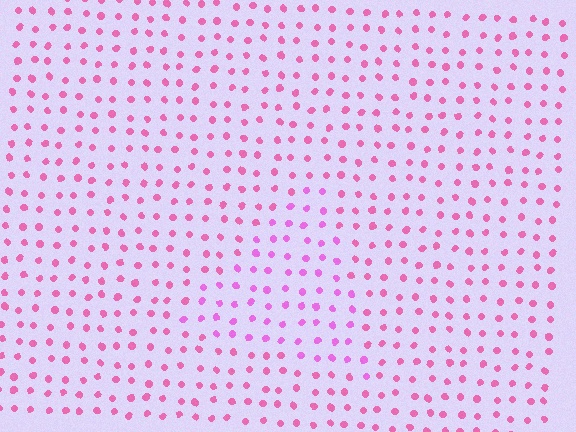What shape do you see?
I see a triangle.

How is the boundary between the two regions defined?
The boundary is defined purely by a slight shift in hue (about 23 degrees). Spacing, size, and orientation are identical on both sides.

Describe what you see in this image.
The image is filled with small pink elements in a uniform arrangement. A triangle-shaped region is visible where the elements are tinted to a slightly different hue, forming a subtle color boundary.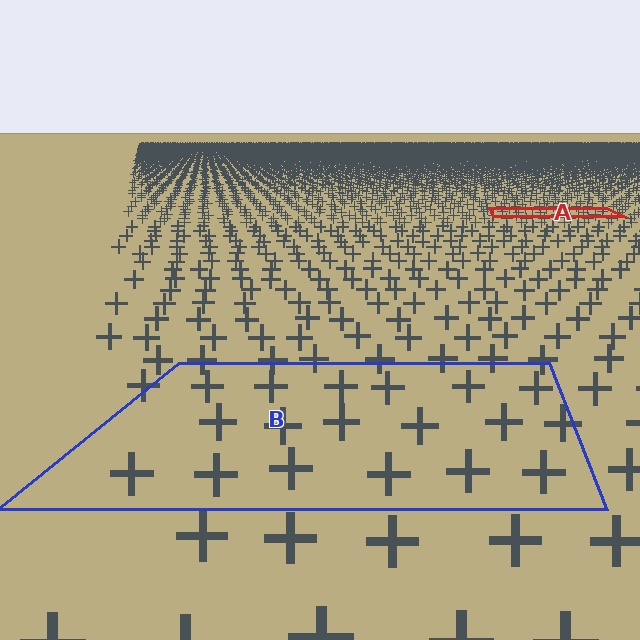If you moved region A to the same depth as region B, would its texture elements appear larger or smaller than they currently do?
They would appear larger. At a closer depth, the same texture elements are projected at a bigger on-screen size.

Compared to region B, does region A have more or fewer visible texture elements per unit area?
Region A has more texture elements per unit area — they are packed more densely because it is farther away.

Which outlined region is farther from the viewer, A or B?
Region A is farther from the viewer — the texture elements inside it appear smaller and more densely packed.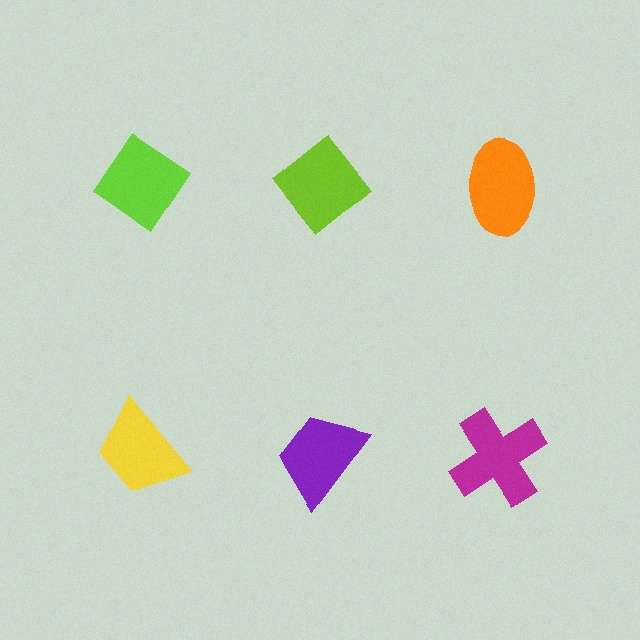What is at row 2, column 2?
A purple trapezoid.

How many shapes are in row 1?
3 shapes.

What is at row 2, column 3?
A magenta cross.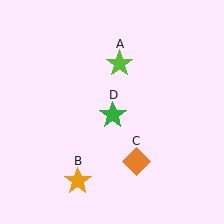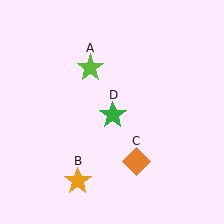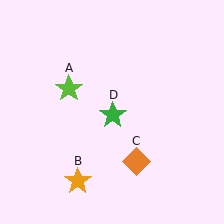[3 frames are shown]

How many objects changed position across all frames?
1 object changed position: lime star (object A).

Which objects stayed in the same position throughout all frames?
Orange star (object B) and orange diamond (object C) and green star (object D) remained stationary.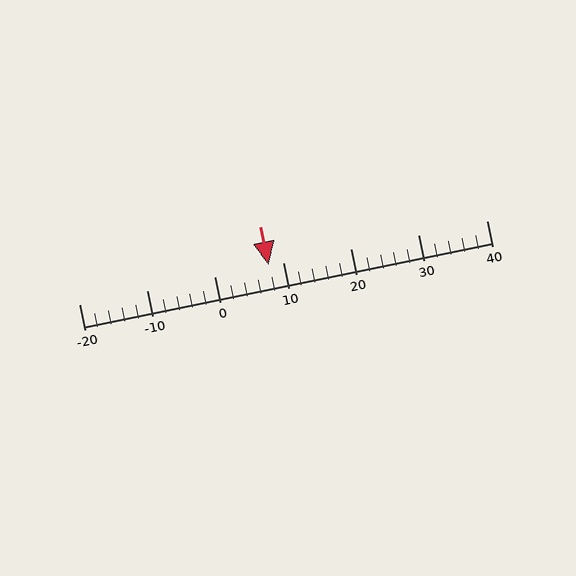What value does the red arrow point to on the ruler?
The red arrow points to approximately 8.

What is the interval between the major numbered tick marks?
The major tick marks are spaced 10 units apart.